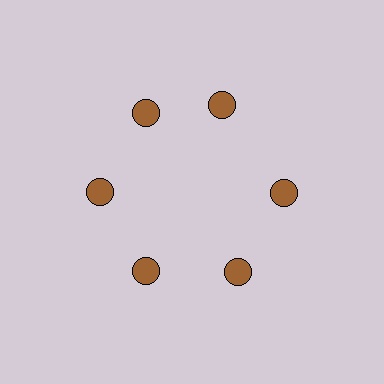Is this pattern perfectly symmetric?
No. The 6 brown circles are arranged in a ring, but one element near the 1 o'clock position is rotated out of alignment along the ring, breaking the 6-fold rotational symmetry.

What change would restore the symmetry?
The symmetry would be restored by rotating it back into even spacing with its neighbors so that all 6 circles sit at equal angles and equal distance from the center.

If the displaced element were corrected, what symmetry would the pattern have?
It would have 6-fold rotational symmetry — the pattern would map onto itself every 60 degrees.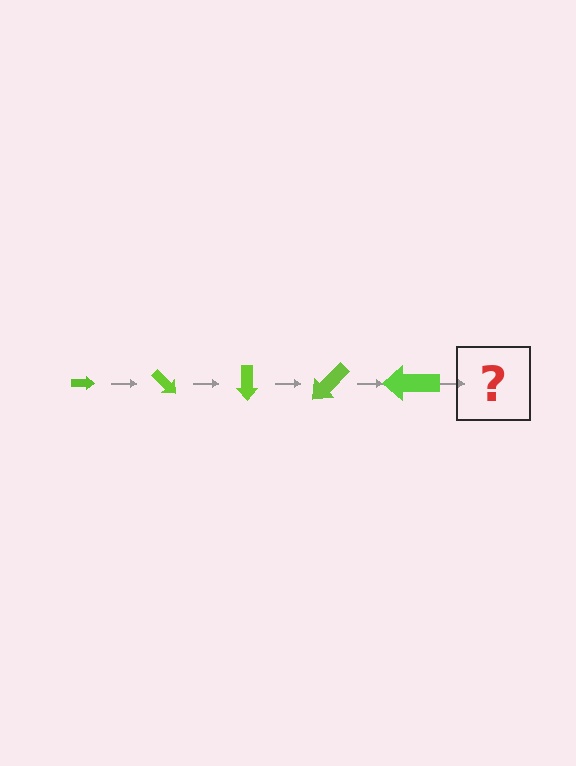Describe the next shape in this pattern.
It should be an arrow, larger than the previous one and rotated 225 degrees from the start.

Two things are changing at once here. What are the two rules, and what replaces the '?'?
The two rules are that the arrow grows larger each step and it rotates 45 degrees each step. The '?' should be an arrow, larger than the previous one and rotated 225 degrees from the start.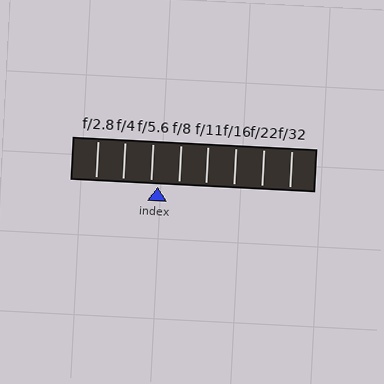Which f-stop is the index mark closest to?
The index mark is closest to f/5.6.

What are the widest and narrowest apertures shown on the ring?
The widest aperture shown is f/2.8 and the narrowest is f/32.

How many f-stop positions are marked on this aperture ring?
There are 8 f-stop positions marked.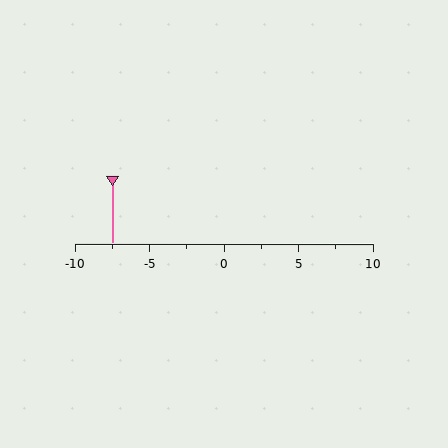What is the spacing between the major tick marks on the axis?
The major ticks are spaced 5 apart.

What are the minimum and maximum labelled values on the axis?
The axis runs from -10 to 10.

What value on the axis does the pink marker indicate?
The marker indicates approximately -7.5.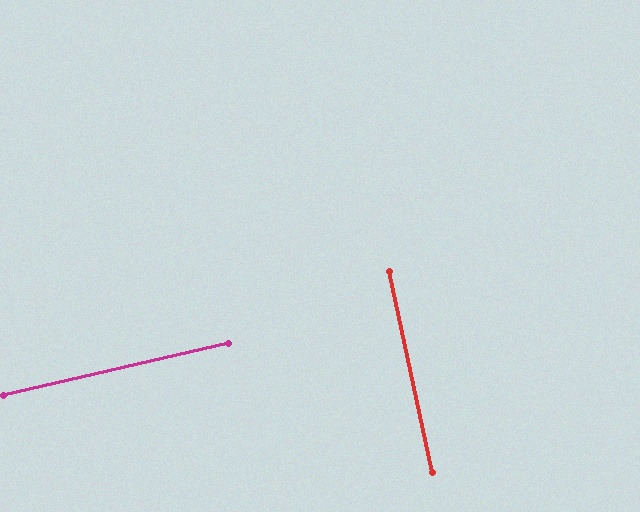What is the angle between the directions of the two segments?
Approximately 89 degrees.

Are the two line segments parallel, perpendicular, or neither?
Perpendicular — they meet at approximately 89°.